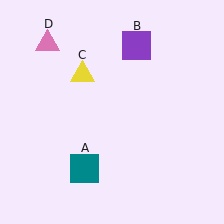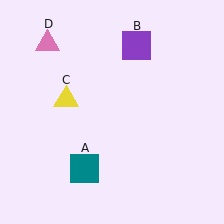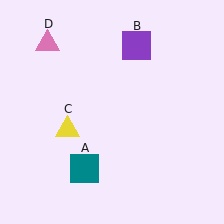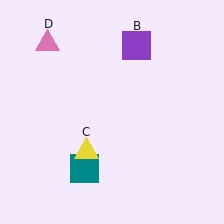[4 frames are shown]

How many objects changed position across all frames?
1 object changed position: yellow triangle (object C).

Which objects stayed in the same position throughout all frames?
Teal square (object A) and purple square (object B) and pink triangle (object D) remained stationary.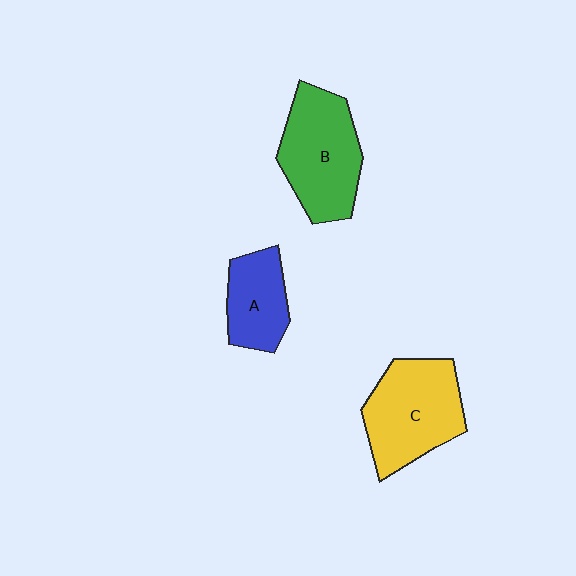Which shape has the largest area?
Shape C (yellow).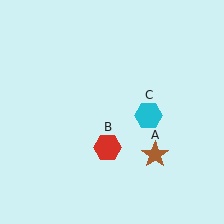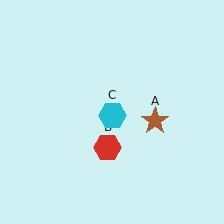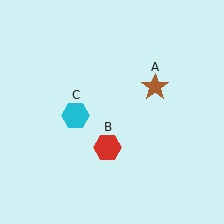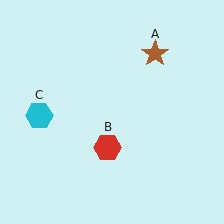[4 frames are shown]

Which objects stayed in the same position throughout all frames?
Red hexagon (object B) remained stationary.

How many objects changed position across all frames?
2 objects changed position: brown star (object A), cyan hexagon (object C).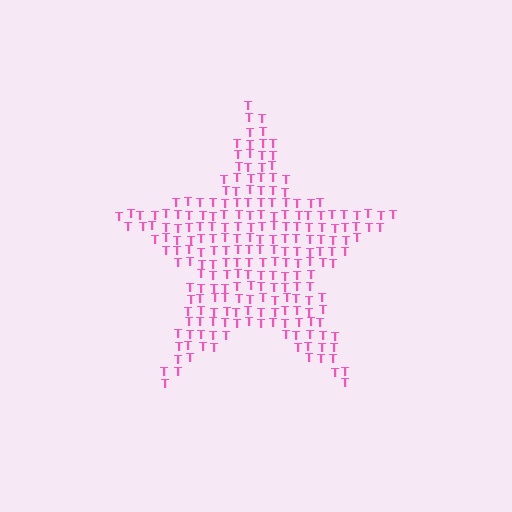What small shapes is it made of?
It is made of small letter T's.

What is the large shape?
The large shape is a star.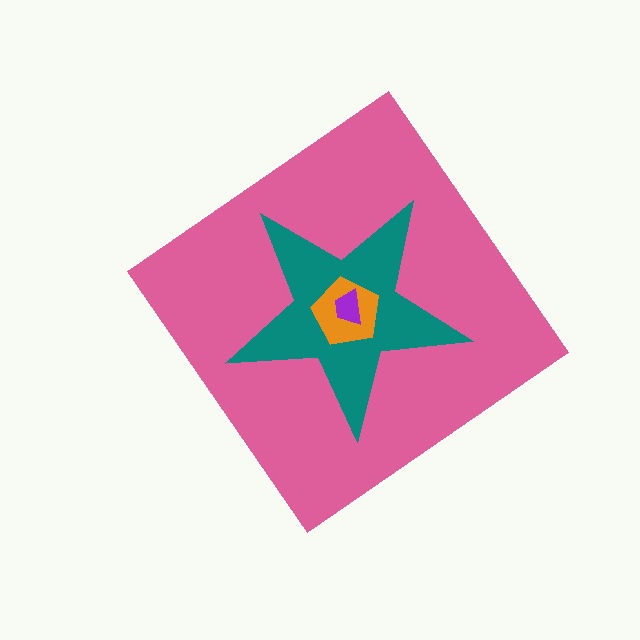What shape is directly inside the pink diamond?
The teal star.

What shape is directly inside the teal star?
The orange pentagon.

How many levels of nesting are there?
4.